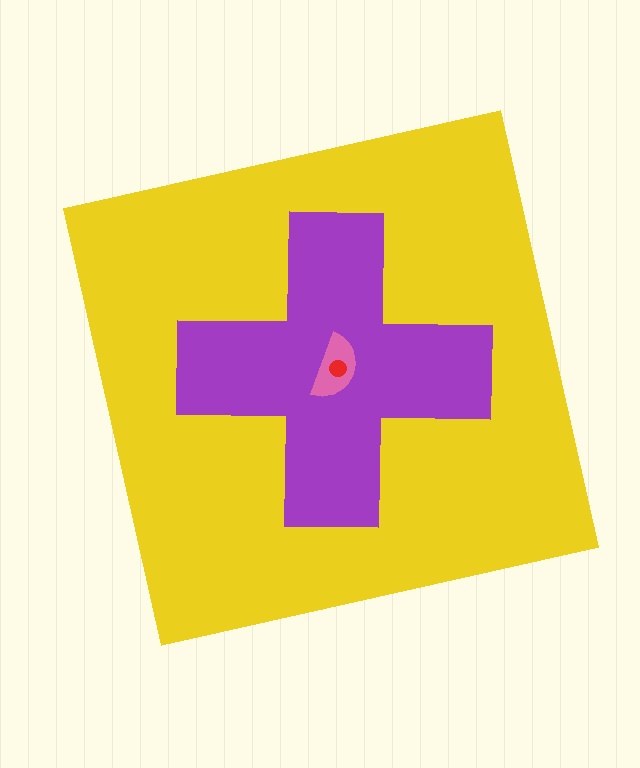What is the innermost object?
The red circle.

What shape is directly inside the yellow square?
The purple cross.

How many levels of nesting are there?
4.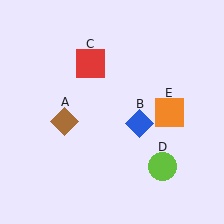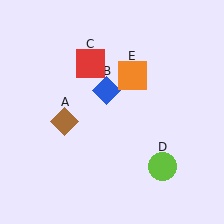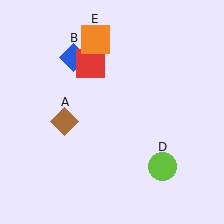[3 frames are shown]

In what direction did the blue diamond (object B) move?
The blue diamond (object B) moved up and to the left.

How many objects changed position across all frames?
2 objects changed position: blue diamond (object B), orange square (object E).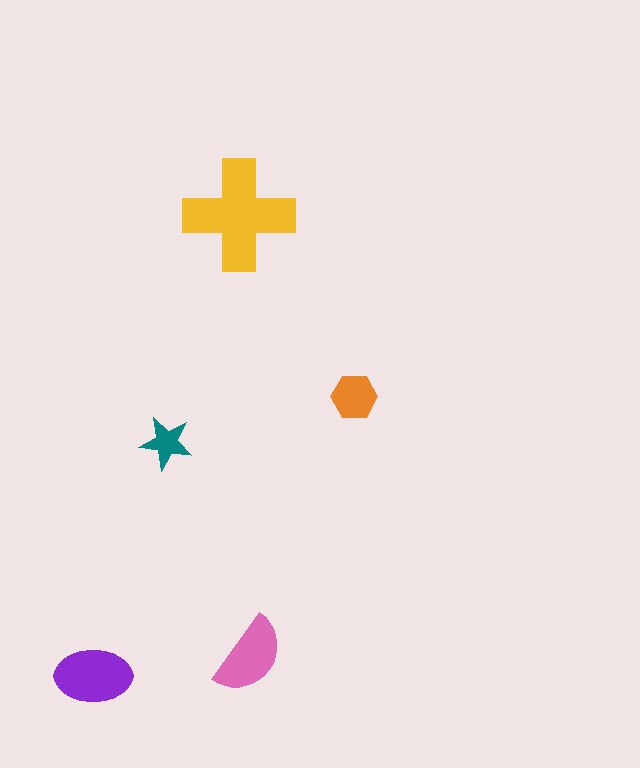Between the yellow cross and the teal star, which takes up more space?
The yellow cross.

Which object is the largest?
The yellow cross.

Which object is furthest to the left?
The purple ellipse is leftmost.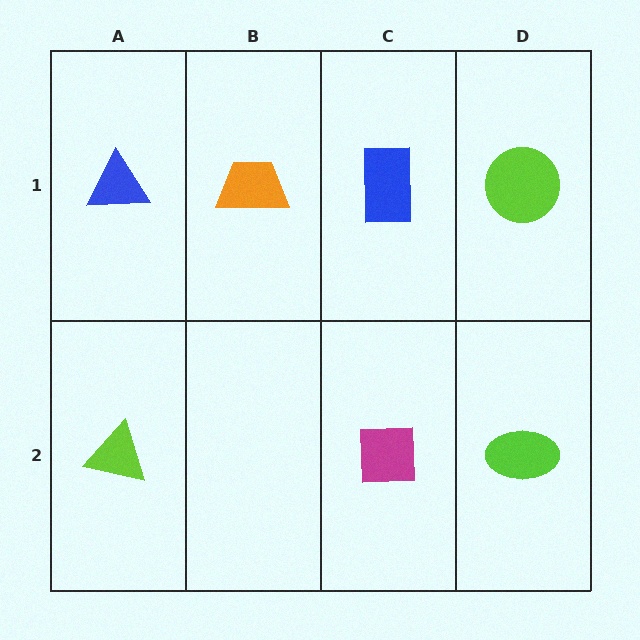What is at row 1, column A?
A blue triangle.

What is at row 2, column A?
A lime triangle.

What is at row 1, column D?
A lime circle.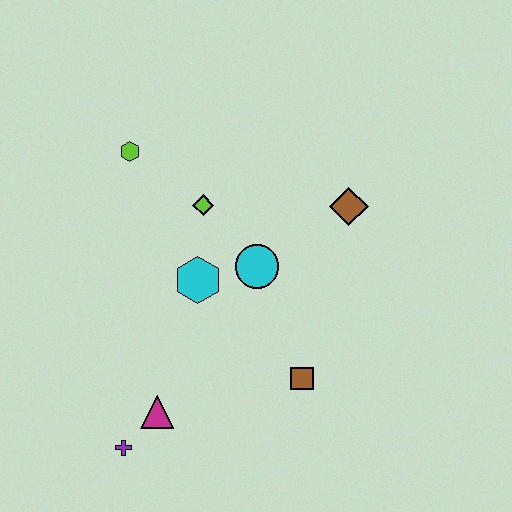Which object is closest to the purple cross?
The magenta triangle is closest to the purple cross.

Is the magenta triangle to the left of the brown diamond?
Yes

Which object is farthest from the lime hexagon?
The purple cross is farthest from the lime hexagon.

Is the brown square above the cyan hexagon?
No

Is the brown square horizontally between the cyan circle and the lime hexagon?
No